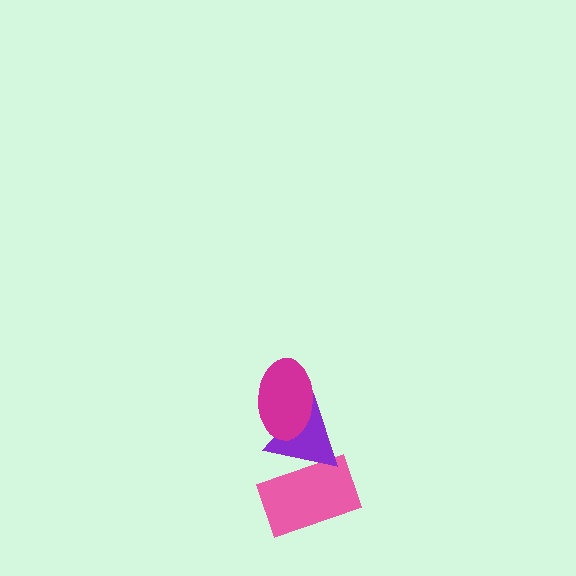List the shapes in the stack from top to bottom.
From top to bottom: the magenta ellipse, the purple triangle, the pink rectangle.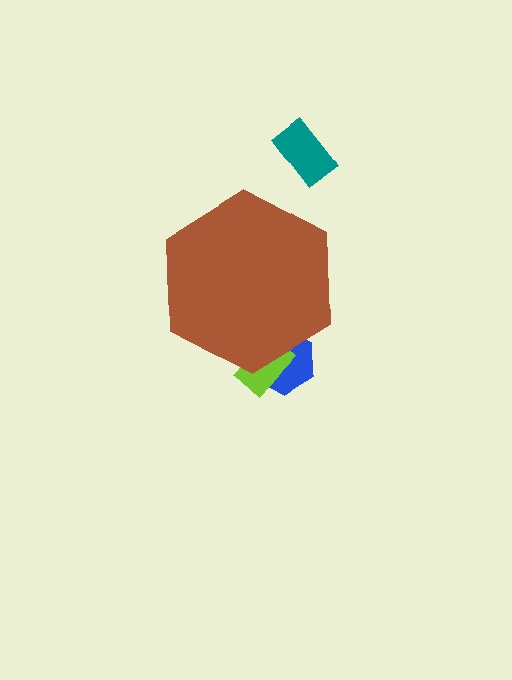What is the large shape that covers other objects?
A brown hexagon.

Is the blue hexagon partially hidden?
Yes, the blue hexagon is partially hidden behind the brown hexagon.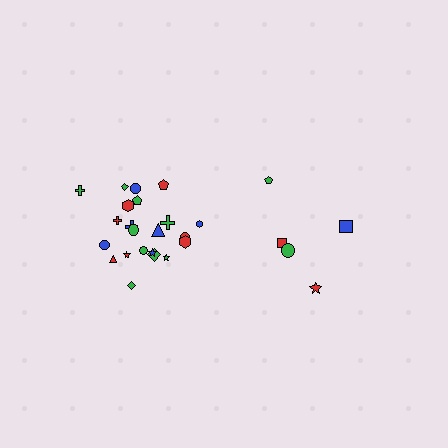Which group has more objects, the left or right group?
The left group.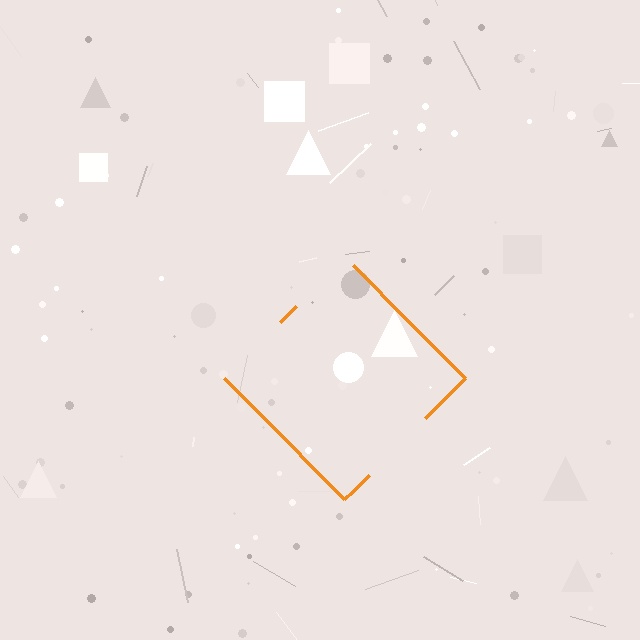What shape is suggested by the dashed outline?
The dashed outline suggests a diamond.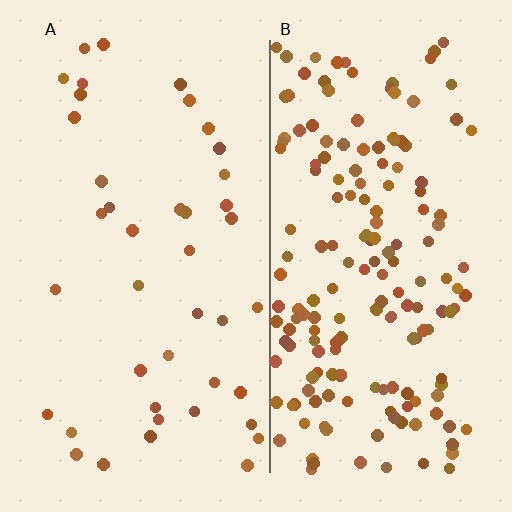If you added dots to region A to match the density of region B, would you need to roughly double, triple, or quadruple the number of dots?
Approximately quadruple.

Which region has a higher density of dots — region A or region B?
B (the right).